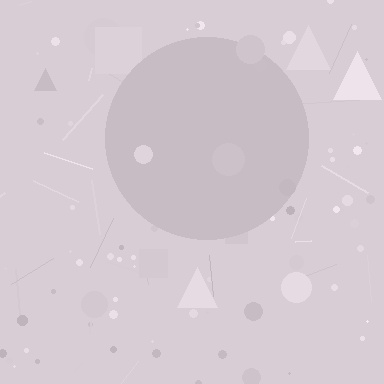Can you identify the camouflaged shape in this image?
The camouflaged shape is a circle.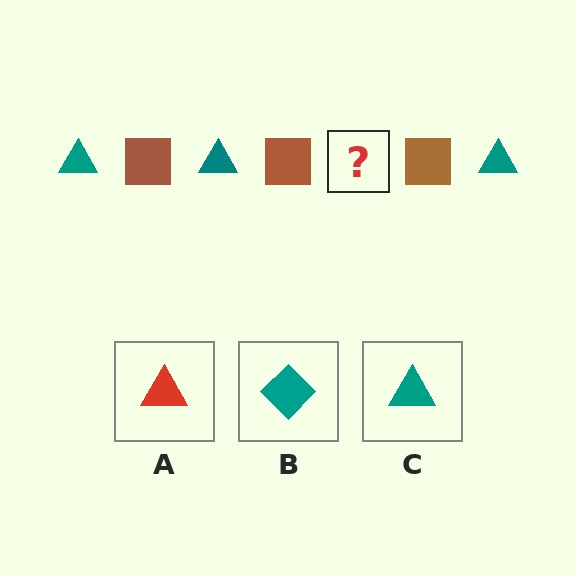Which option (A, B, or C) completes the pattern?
C.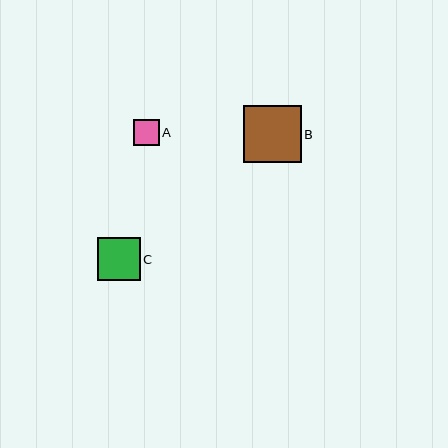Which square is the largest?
Square B is the largest with a size of approximately 57 pixels.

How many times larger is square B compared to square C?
Square B is approximately 1.3 times the size of square C.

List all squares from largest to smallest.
From largest to smallest: B, C, A.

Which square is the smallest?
Square A is the smallest with a size of approximately 26 pixels.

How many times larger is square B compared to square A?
Square B is approximately 2.2 times the size of square A.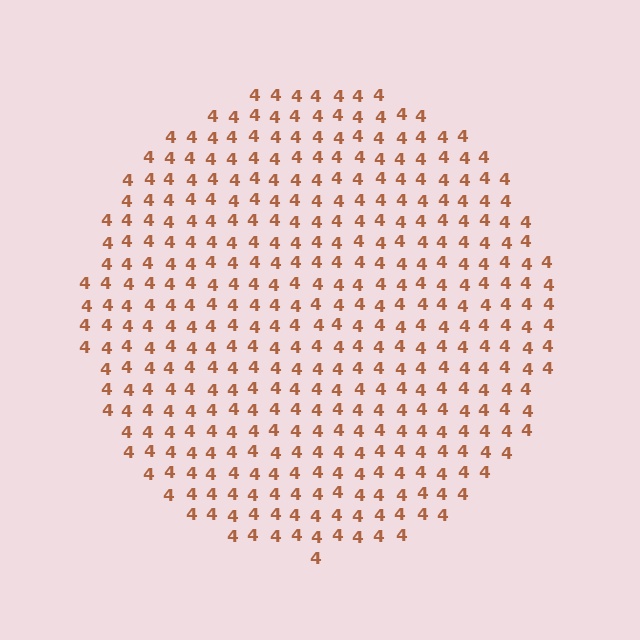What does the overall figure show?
The overall figure shows a circle.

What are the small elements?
The small elements are digit 4's.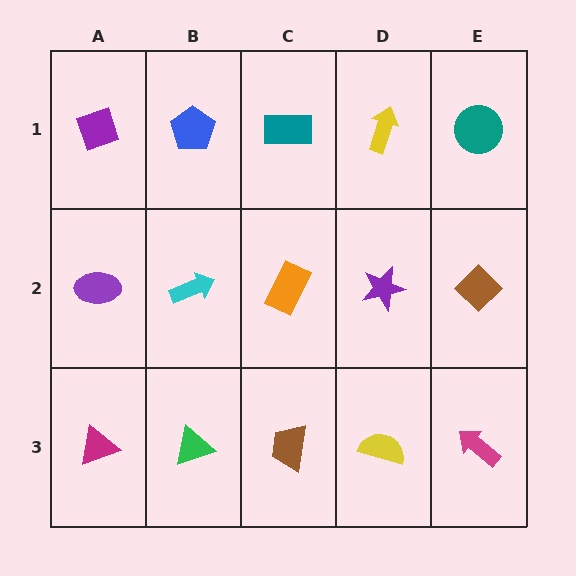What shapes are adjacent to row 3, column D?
A purple star (row 2, column D), a brown trapezoid (row 3, column C), a magenta arrow (row 3, column E).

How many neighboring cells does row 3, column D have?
3.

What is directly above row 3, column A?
A purple ellipse.